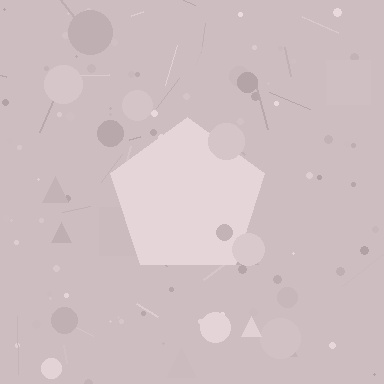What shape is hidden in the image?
A pentagon is hidden in the image.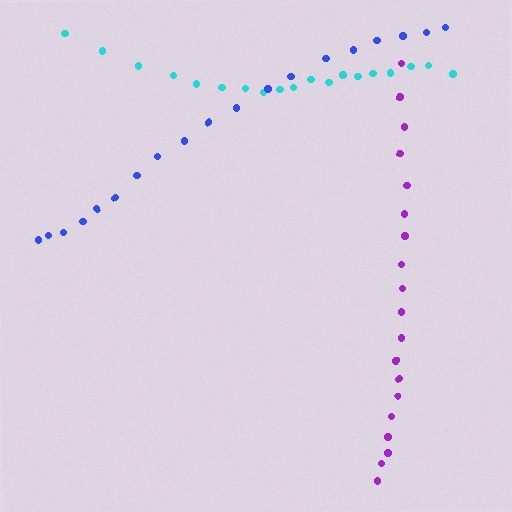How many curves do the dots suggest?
There are 3 distinct paths.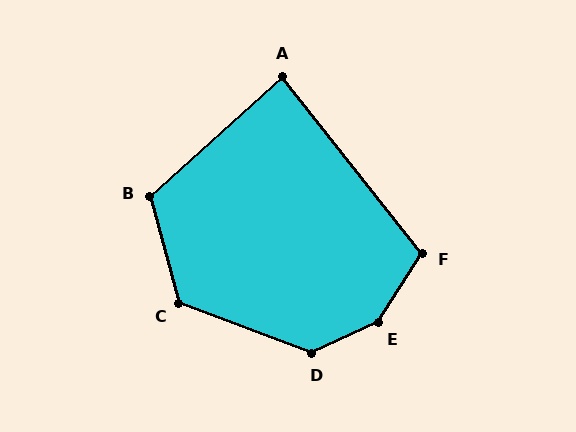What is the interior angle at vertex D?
Approximately 134 degrees (obtuse).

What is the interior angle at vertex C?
Approximately 126 degrees (obtuse).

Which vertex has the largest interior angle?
E, at approximately 148 degrees.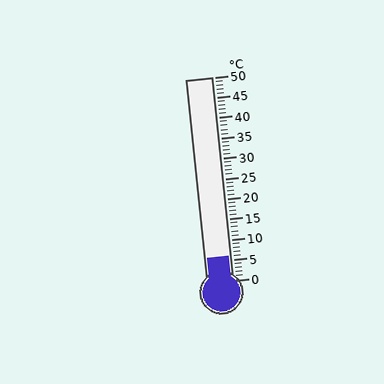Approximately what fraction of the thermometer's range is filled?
The thermometer is filled to approximately 10% of its range.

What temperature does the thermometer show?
The thermometer shows approximately 6°C.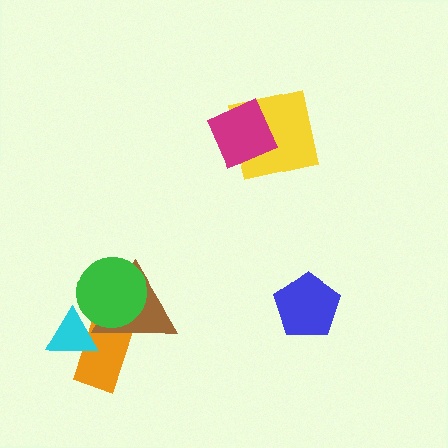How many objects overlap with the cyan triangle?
3 objects overlap with the cyan triangle.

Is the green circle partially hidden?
No, no other shape covers it.